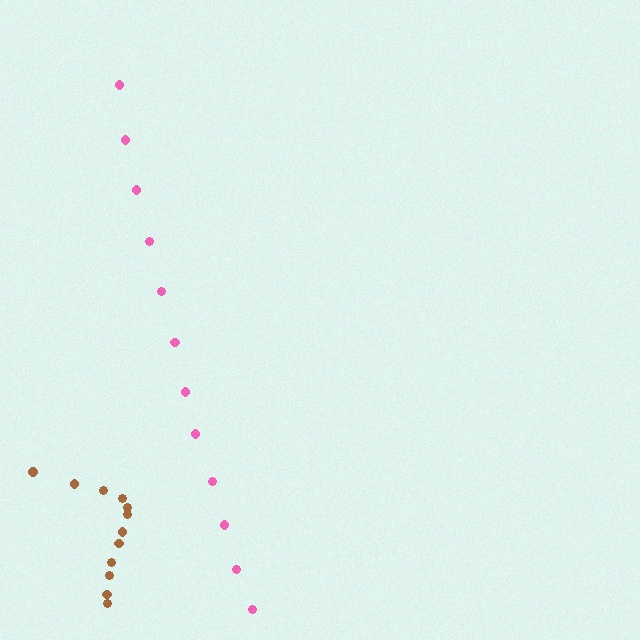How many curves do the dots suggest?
There are 2 distinct paths.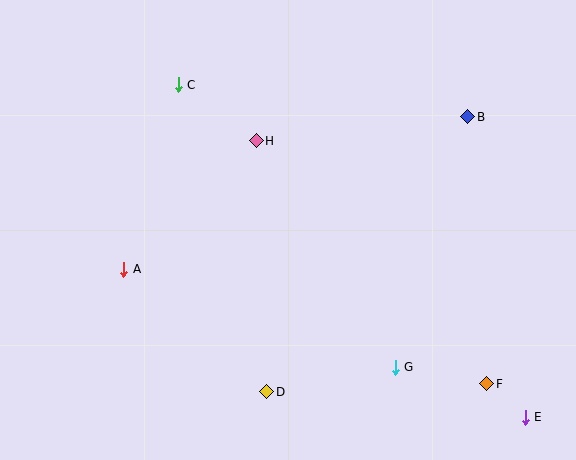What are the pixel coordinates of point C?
Point C is at (178, 85).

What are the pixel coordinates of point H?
Point H is at (256, 141).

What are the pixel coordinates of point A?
Point A is at (124, 269).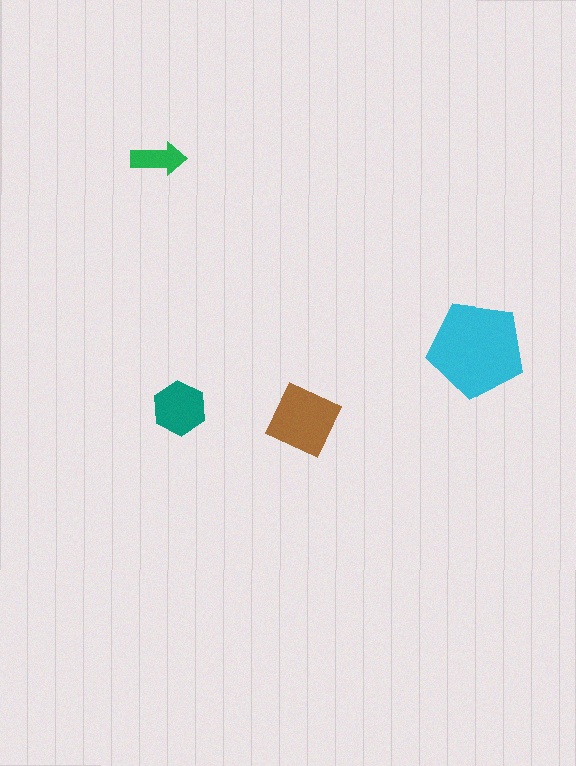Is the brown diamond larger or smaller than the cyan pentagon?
Smaller.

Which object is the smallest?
The green arrow.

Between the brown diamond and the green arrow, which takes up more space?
The brown diamond.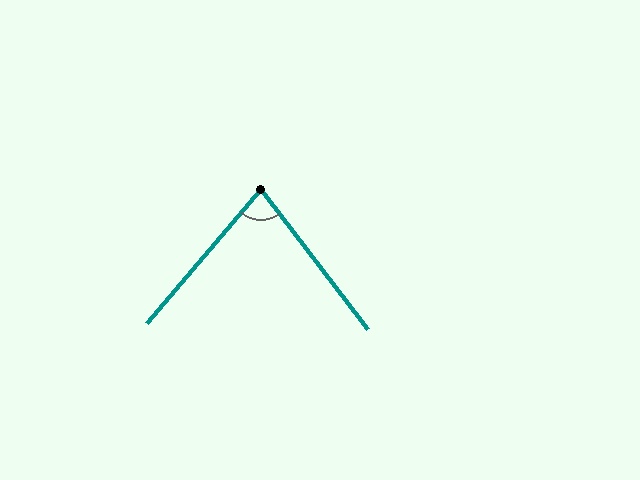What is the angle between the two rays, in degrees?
Approximately 78 degrees.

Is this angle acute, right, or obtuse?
It is acute.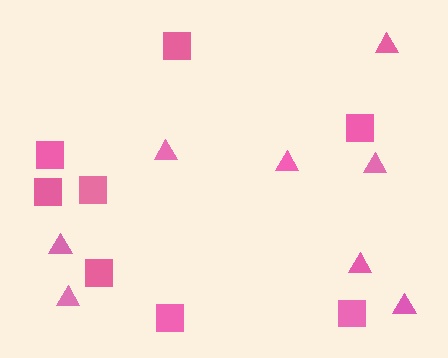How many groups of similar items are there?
There are 2 groups: one group of squares (8) and one group of triangles (8).